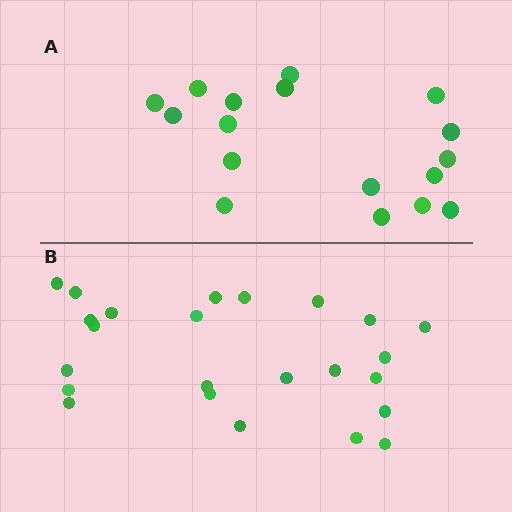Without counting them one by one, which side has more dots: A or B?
Region B (the bottom region) has more dots.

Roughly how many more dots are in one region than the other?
Region B has roughly 8 or so more dots than region A.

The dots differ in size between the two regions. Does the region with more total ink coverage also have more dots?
No. Region A has more total ink coverage because its dots are larger, but region B actually contains more individual dots. Total area can be misleading — the number of items is what matters here.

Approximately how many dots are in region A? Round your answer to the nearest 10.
About 20 dots. (The exact count is 17, which rounds to 20.)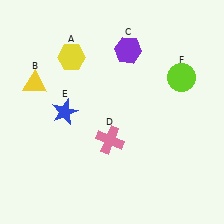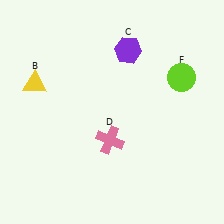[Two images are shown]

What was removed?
The blue star (E), the yellow hexagon (A) were removed in Image 2.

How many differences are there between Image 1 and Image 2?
There are 2 differences between the two images.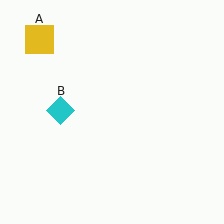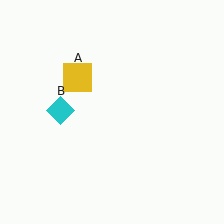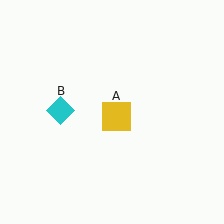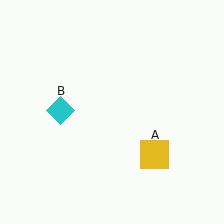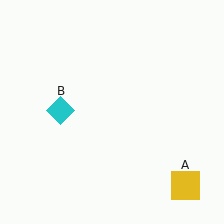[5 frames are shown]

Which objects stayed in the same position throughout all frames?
Cyan diamond (object B) remained stationary.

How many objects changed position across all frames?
1 object changed position: yellow square (object A).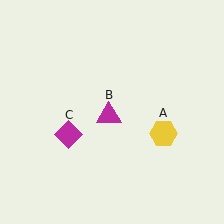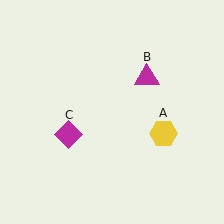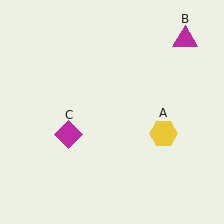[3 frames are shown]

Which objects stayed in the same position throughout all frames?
Yellow hexagon (object A) and magenta diamond (object C) remained stationary.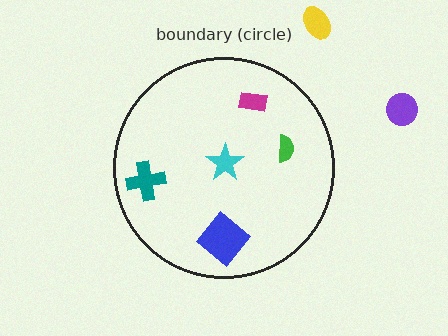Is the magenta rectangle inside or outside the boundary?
Inside.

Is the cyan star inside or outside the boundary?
Inside.